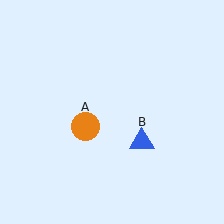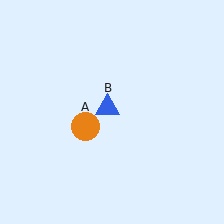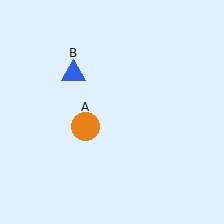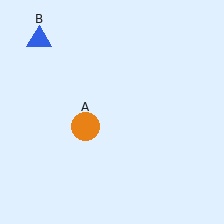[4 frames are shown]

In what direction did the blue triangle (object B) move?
The blue triangle (object B) moved up and to the left.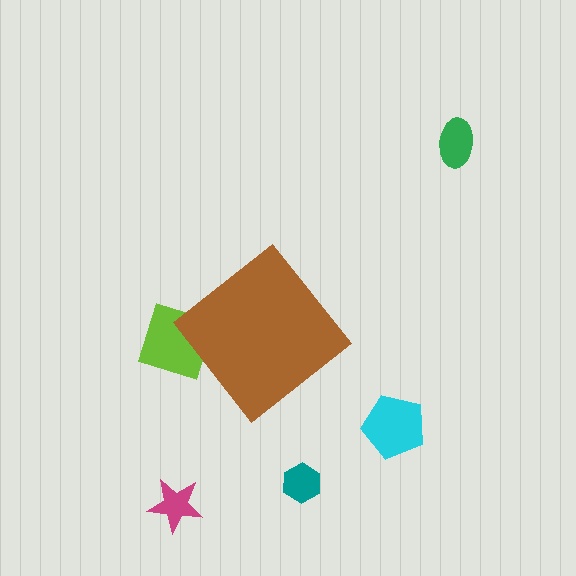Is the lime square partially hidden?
Yes, the lime square is partially hidden behind the brown diamond.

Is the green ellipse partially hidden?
No, the green ellipse is fully visible.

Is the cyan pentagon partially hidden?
No, the cyan pentagon is fully visible.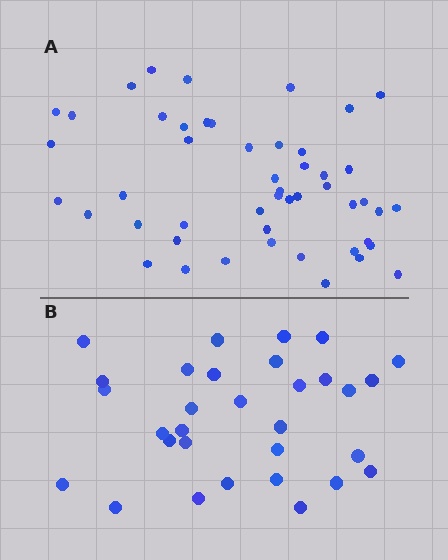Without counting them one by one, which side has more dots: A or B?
Region A (the top region) has more dots.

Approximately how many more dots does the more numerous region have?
Region A has approximately 20 more dots than region B.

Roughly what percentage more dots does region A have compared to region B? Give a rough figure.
About 60% more.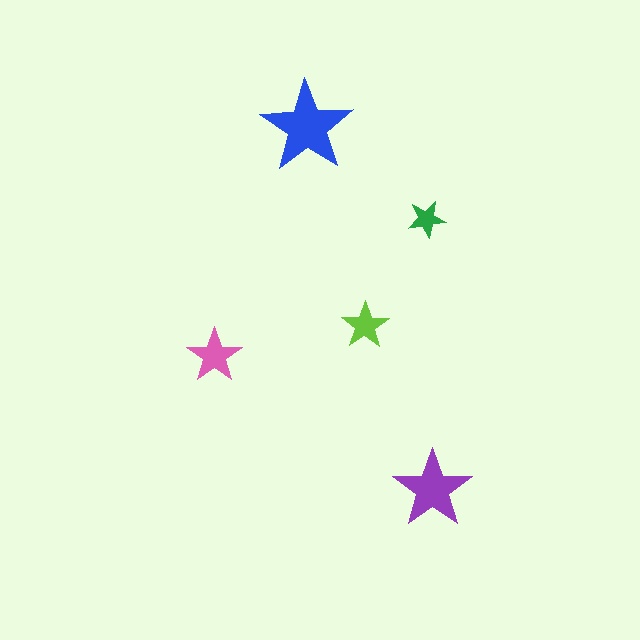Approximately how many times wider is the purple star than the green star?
About 2 times wider.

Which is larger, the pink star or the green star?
The pink one.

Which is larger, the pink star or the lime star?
The pink one.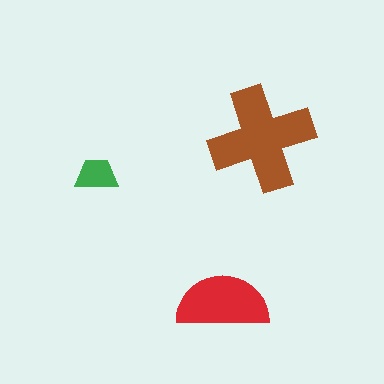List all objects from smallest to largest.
The green trapezoid, the red semicircle, the brown cross.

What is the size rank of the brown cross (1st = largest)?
1st.